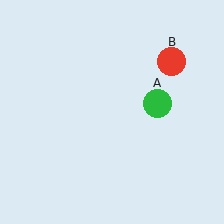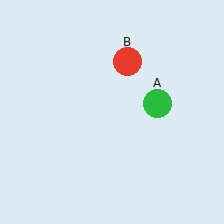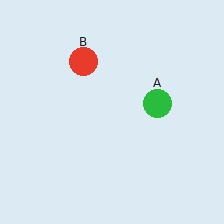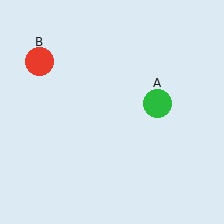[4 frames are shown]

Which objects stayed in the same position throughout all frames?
Green circle (object A) remained stationary.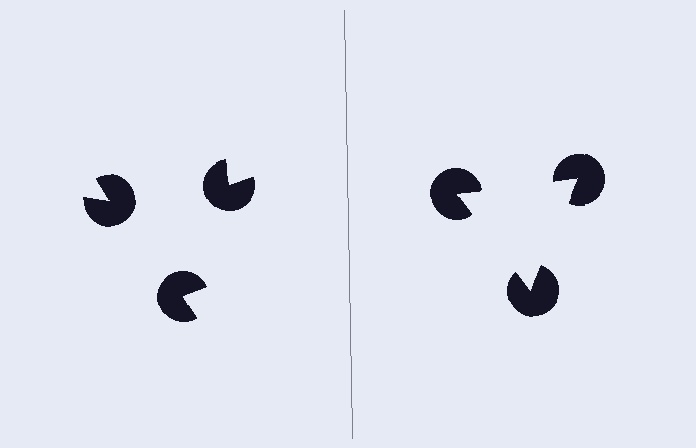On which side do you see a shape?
An illusory triangle appears on the right side. On the left side the wedge cuts are rotated, so no coherent shape forms.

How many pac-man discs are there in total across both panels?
6 — 3 on each side.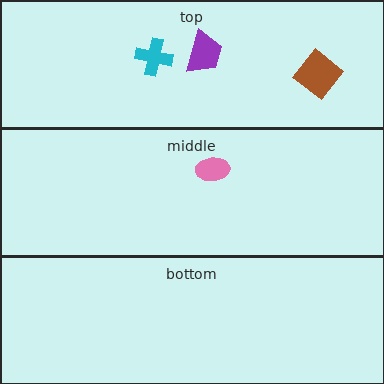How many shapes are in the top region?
3.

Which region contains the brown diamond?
The top region.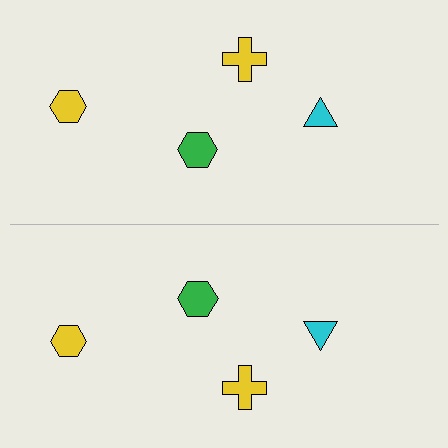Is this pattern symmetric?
Yes, this pattern has bilateral (reflection) symmetry.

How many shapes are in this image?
There are 8 shapes in this image.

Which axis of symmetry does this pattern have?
The pattern has a horizontal axis of symmetry running through the center of the image.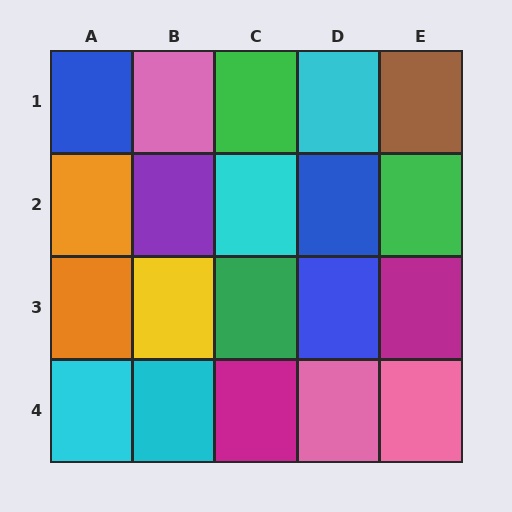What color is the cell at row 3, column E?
Magenta.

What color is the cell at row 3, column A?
Orange.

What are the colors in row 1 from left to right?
Blue, pink, green, cyan, brown.